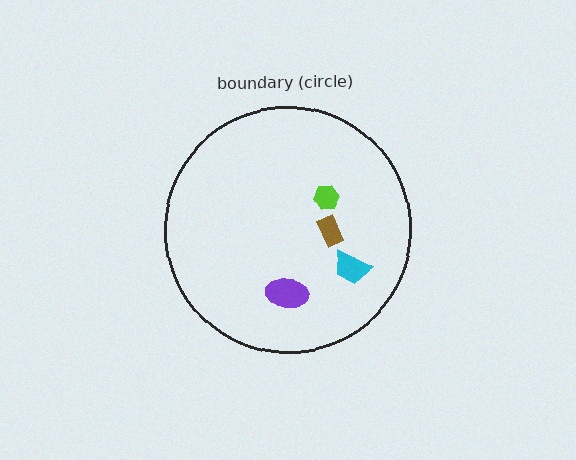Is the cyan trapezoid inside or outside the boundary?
Inside.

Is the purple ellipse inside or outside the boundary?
Inside.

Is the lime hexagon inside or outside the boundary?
Inside.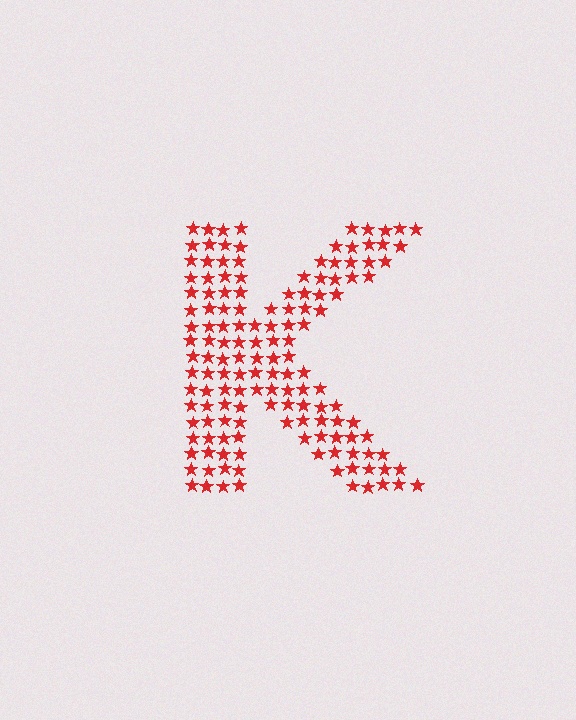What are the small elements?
The small elements are stars.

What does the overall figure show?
The overall figure shows the letter K.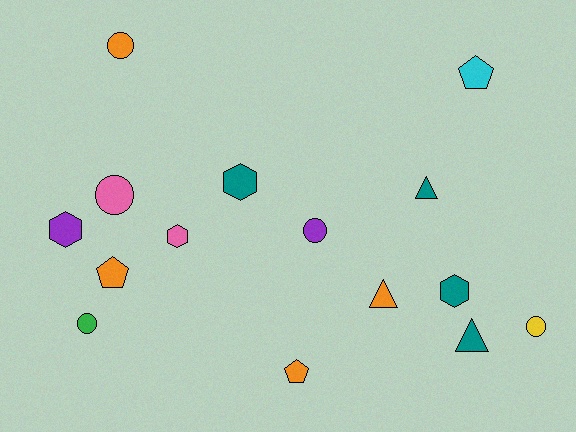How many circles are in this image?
There are 5 circles.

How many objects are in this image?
There are 15 objects.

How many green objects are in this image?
There is 1 green object.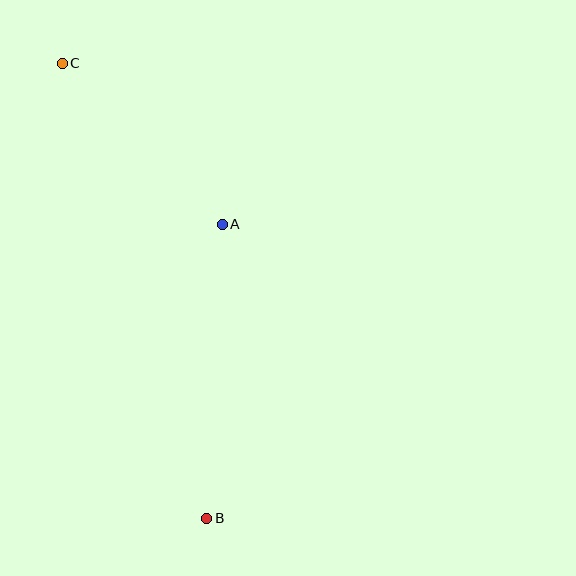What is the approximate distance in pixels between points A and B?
The distance between A and B is approximately 294 pixels.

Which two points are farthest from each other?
Points B and C are farthest from each other.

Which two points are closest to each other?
Points A and C are closest to each other.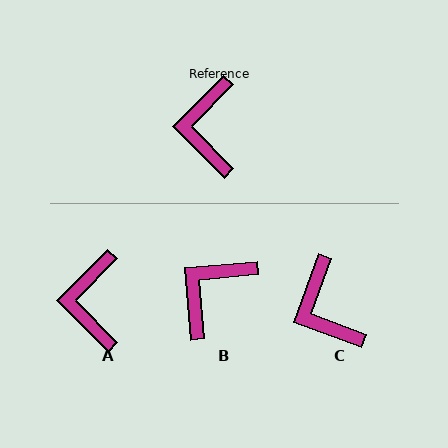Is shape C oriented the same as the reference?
No, it is off by about 25 degrees.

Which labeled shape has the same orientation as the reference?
A.